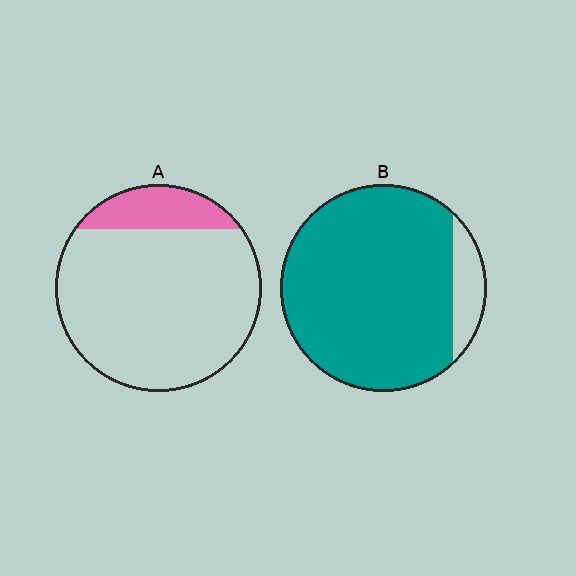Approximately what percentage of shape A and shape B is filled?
A is approximately 15% and B is approximately 90%.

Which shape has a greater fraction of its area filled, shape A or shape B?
Shape B.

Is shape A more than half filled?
No.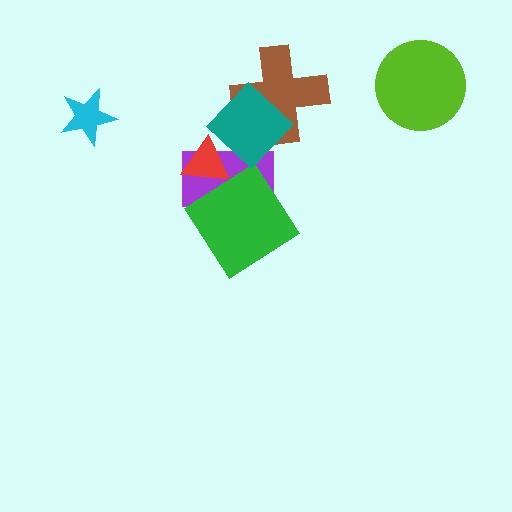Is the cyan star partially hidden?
No, no other shape covers it.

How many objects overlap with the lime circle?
0 objects overlap with the lime circle.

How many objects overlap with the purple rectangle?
3 objects overlap with the purple rectangle.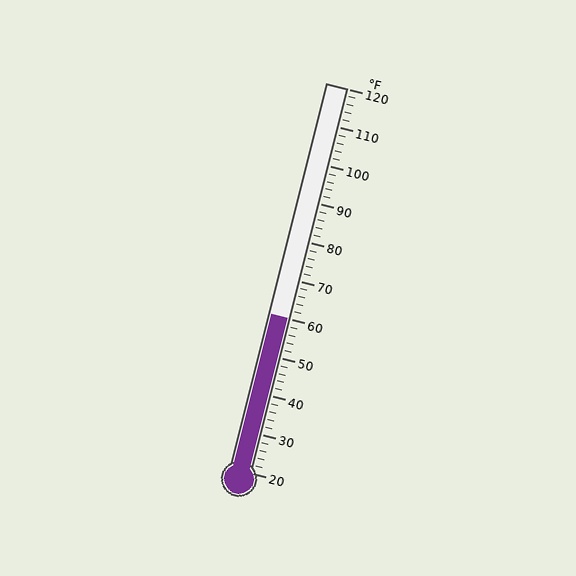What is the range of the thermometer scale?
The thermometer scale ranges from 20°F to 120°F.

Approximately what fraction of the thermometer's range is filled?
The thermometer is filled to approximately 40% of its range.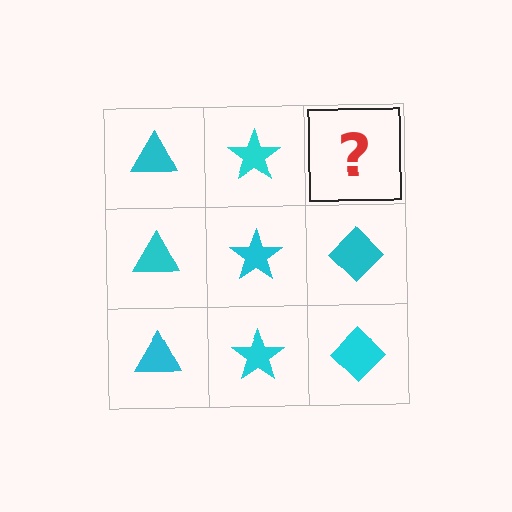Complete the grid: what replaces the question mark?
The question mark should be replaced with a cyan diamond.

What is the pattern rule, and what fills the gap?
The rule is that each column has a consistent shape. The gap should be filled with a cyan diamond.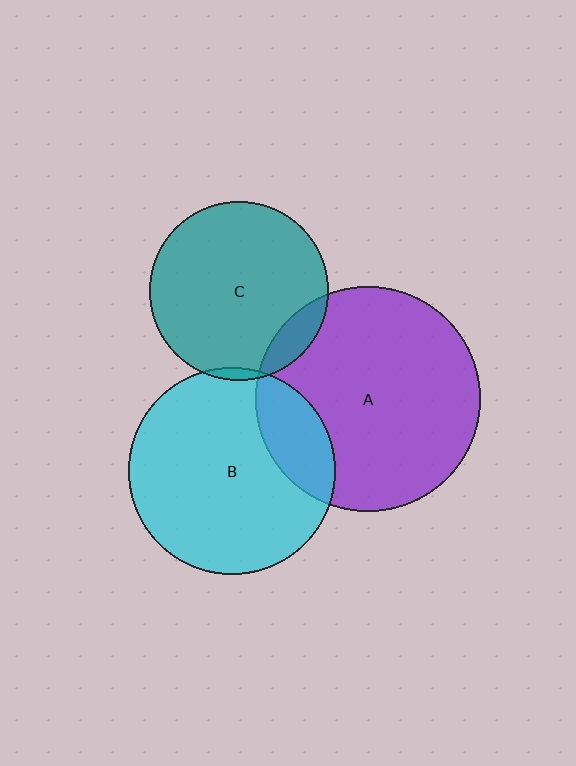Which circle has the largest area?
Circle A (purple).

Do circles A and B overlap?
Yes.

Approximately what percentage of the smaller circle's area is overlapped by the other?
Approximately 20%.